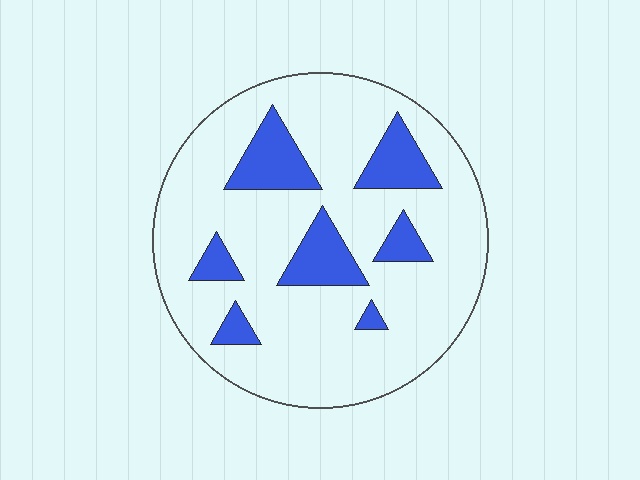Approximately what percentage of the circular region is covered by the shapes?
Approximately 20%.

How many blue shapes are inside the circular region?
7.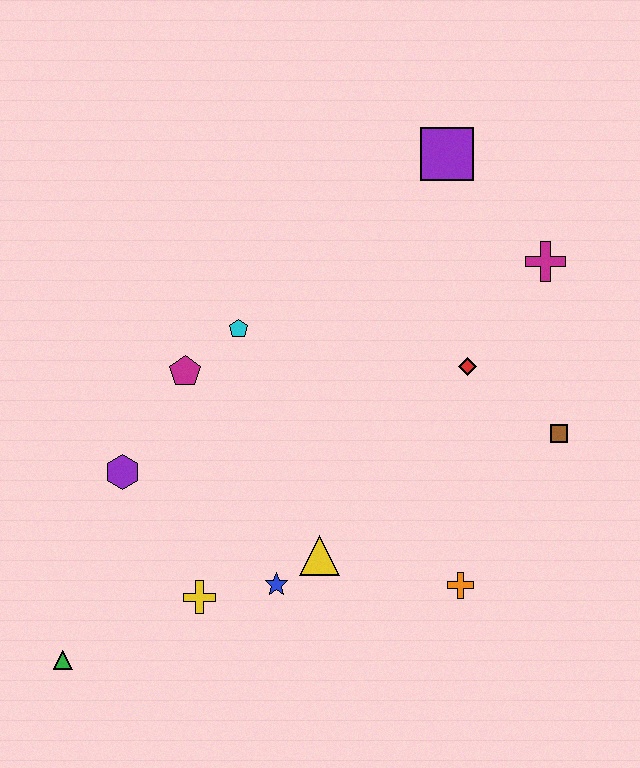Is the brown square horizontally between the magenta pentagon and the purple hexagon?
No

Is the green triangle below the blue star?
Yes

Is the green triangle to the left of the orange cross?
Yes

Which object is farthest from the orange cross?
The purple square is farthest from the orange cross.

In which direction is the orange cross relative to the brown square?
The orange cross is below the brown square.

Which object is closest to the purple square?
The magenta cross is closest to the purple square.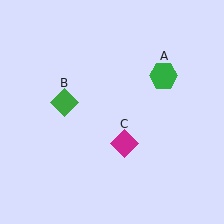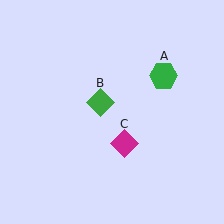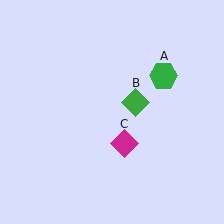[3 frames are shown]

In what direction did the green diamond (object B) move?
The green diamond (object B) moved right.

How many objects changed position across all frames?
1 object changed position: green diamond (object B).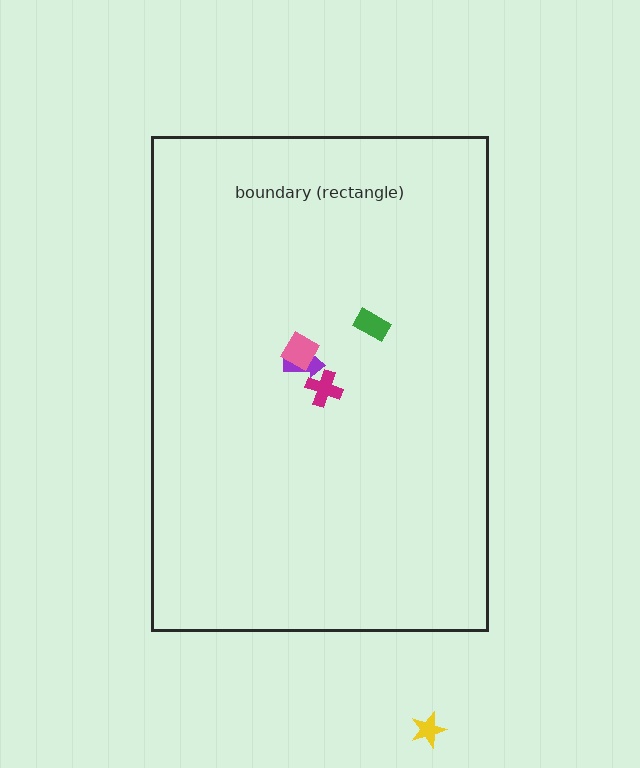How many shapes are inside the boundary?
4 inside, 1 outside.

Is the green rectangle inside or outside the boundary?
Inside.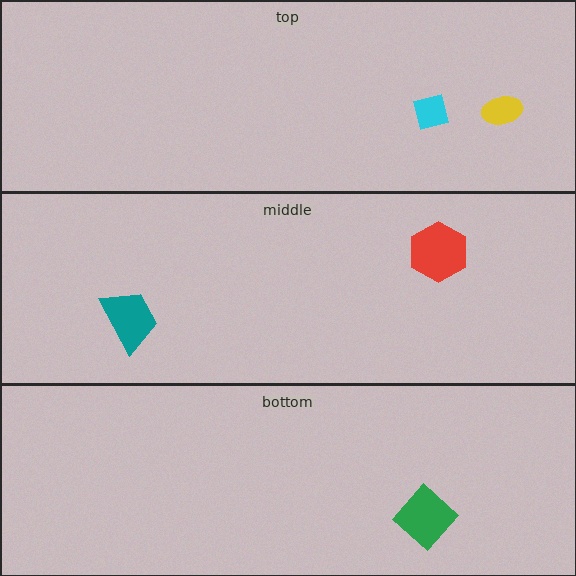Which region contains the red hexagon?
The middle region.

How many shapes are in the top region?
2.